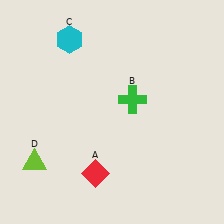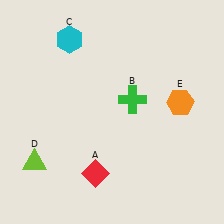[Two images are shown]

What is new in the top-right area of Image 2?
An orange hexagon (E) was added in the top-right area of Image 2.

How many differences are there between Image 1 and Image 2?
There is 1 difference between the two images.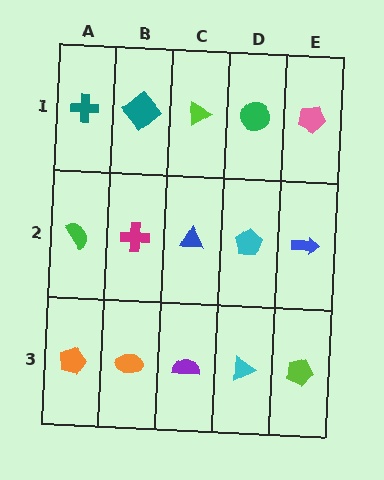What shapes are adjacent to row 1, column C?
A blue triangle (row 2, column C), a teal diamond (row 1, column B), a green circle (row 1, column D).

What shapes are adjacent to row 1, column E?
A blue arrow (row 2, column E), a green circle (row 1, column D).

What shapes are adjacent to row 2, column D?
A green circle (row 1, column D), a cyan triangle (row 3, column D), a blue triangle (row 2, column C), a blue arrow (row 2, column E).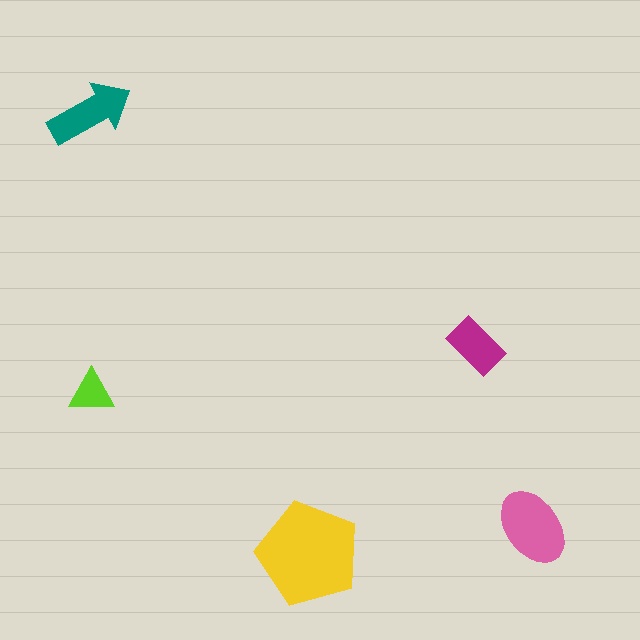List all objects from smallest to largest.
The lime triangle, the magenta rectangle, the teal arrow, the pink ellipse, the yellow pentagon.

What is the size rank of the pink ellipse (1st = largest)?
2nd.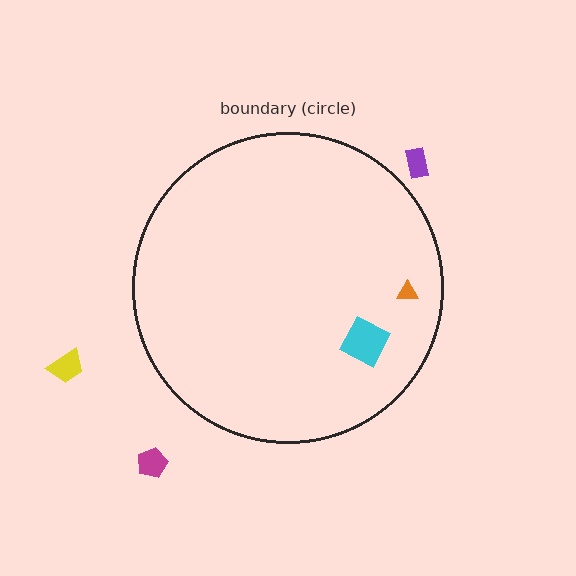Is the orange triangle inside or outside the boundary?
Inside.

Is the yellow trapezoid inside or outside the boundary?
Outside.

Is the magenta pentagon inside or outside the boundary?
Outside.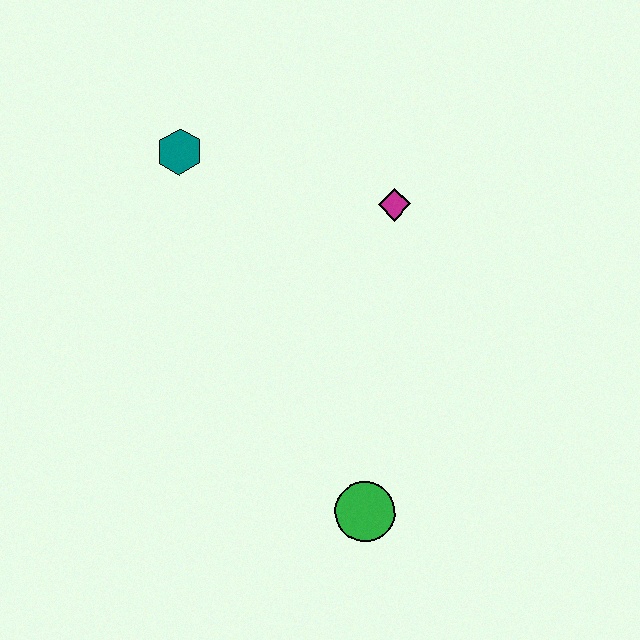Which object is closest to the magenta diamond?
The teal hexagon is closest to the magenta diamond.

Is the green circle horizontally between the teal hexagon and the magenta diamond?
Yes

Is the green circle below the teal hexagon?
Yes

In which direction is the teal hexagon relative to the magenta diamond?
The teal hexagon is to the left of the magenta diamond.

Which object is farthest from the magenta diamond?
The green circle is farthest from the magenta diamond.